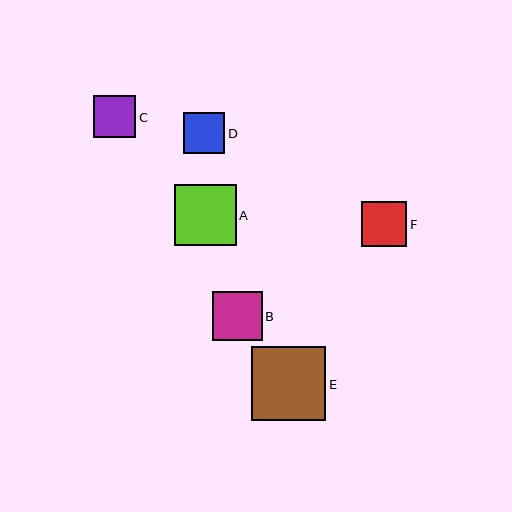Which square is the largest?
Square E is the largest with a size of approximately 74 pixels.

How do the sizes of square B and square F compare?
Square B and square F are approximately the same size.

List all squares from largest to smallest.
From largest to smallest: E, A, B, F, C, D.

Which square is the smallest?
Square D is the smallest with a size of approximately 42 pixels.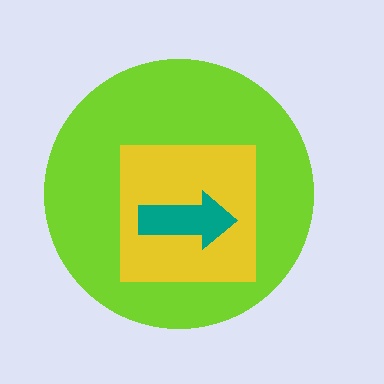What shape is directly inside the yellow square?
The teal arrow.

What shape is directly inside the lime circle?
The yellow square.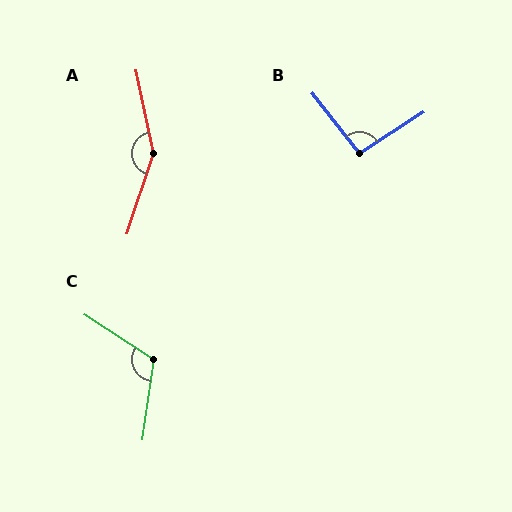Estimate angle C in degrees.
Approximately 115 degrees.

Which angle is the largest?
A, at approximately 150 degrees.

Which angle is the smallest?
B, at approximately 95 degrees.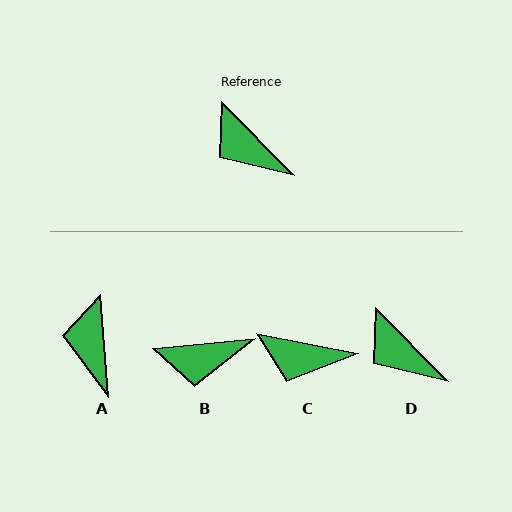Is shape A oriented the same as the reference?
No, it is off by about 40 degrees.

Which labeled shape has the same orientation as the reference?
D.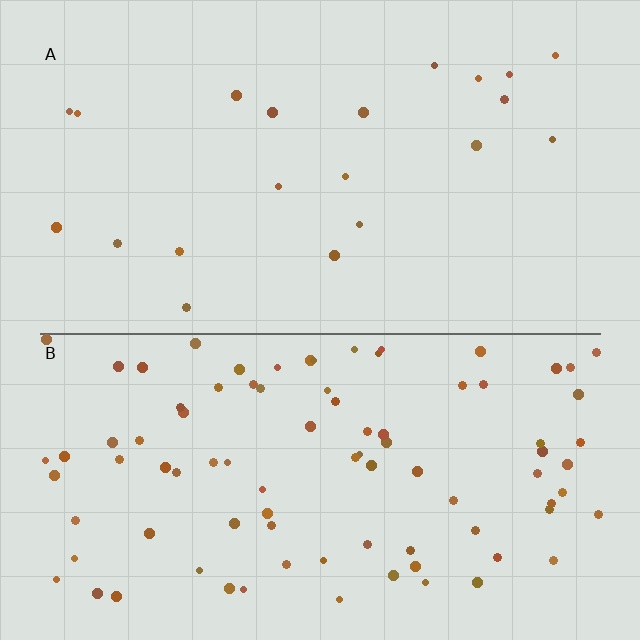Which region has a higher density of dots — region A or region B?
B (the bottom).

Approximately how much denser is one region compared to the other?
Approximately 4.3× — region B over region A.